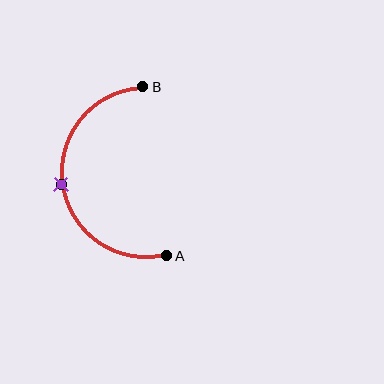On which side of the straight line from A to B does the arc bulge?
The arc bulges to the left of the straight line connecting A and B.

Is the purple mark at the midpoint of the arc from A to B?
Yes. The purple mark lies on the arc at equal arc-length from both A and B — it is the arc midpoint.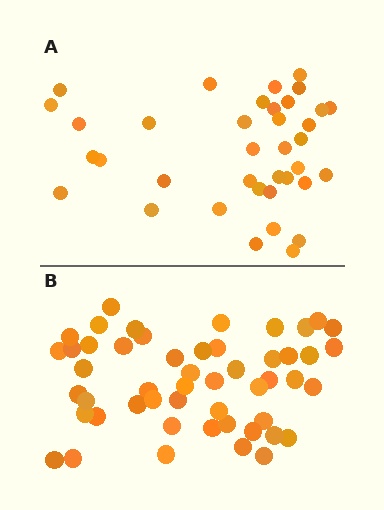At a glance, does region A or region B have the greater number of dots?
Region B (the bottom region) has more dots.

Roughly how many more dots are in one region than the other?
Region B has approximately 15 more dots than region A.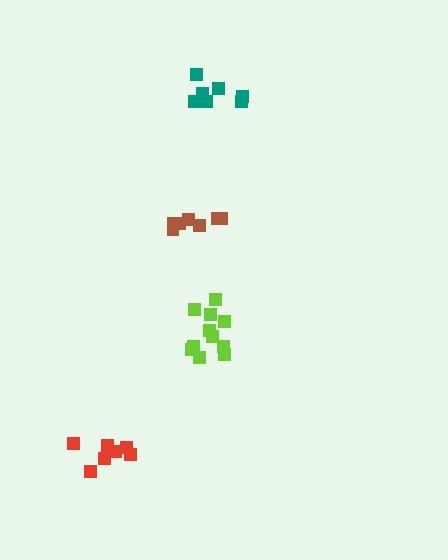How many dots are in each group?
Group 1: 7 dots, Group 2: 7 dots, Group 3: 11 dots, Group 4: 7 dots (32 total).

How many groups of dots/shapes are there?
There are 4 groups.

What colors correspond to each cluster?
The clusters are colored: brown, red, lime, teal.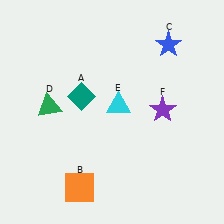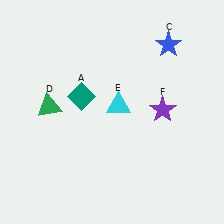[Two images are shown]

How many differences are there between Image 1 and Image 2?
There is 1 difference between the two images.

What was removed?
The orange square (B) was removed in Image 2.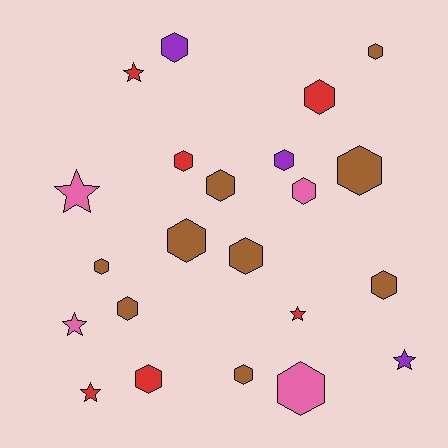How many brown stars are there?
There are no brown stars.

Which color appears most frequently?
Brown, with 9 objects.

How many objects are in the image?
There are 22 objects.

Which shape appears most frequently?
Hexagon, with 16 objects.